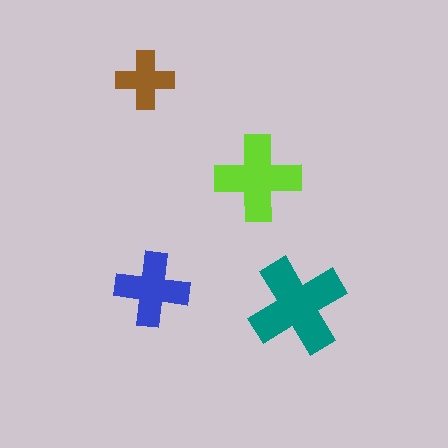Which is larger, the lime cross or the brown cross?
The lime one.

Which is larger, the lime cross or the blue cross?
The lime one.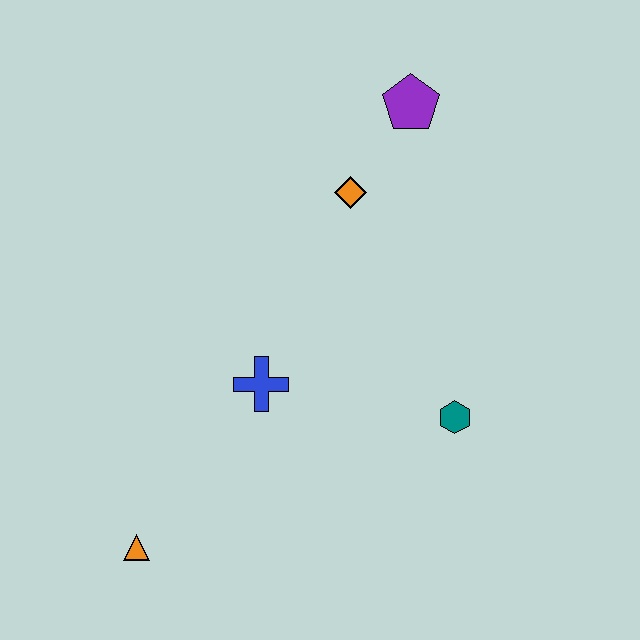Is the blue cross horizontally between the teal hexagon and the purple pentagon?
No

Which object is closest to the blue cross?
The teal hexagon is closest to the blue cross.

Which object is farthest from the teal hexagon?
The orange triangle is farthest from the teal hexagon.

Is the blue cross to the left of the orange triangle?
No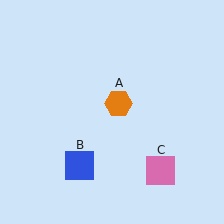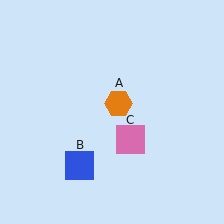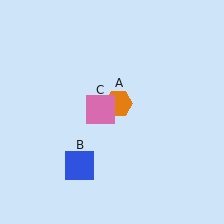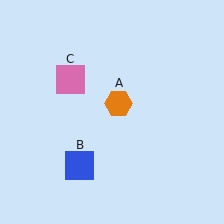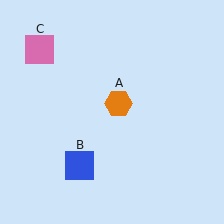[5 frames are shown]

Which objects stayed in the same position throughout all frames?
Orange hexagon (object A) and blue square (object B) remained stationary.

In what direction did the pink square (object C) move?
The pink square (object C) moved up and to the left.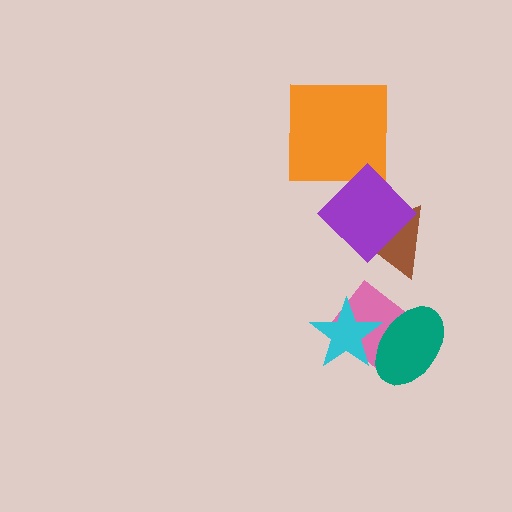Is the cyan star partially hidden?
No, no other shape covers it.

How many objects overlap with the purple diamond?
2 objects overlap with the purple diamond.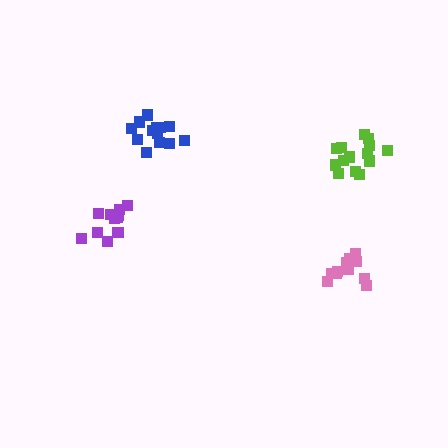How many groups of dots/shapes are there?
There are 4 groups.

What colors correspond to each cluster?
The clusters are colored: blue, lime, purple, pink.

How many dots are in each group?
Group 1: 13 dots, Group 2: 14 dots, Group 3: 12 dots, Group 4: 12 dots (51 total).